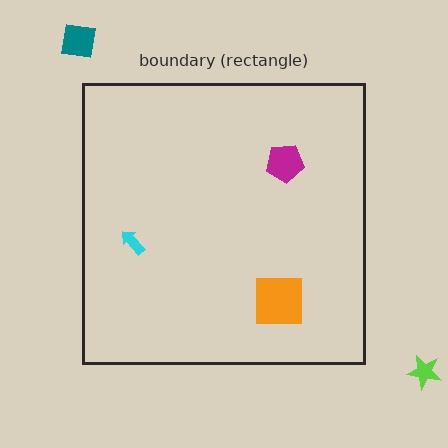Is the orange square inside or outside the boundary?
Inside.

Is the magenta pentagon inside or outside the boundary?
Inside.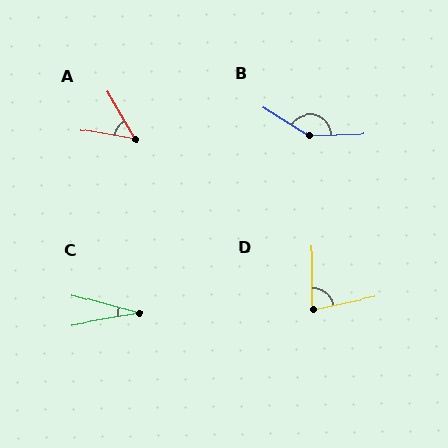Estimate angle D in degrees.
Approximately 78 degrees.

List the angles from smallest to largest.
C (25°), A (50°), D (78°), B (147°).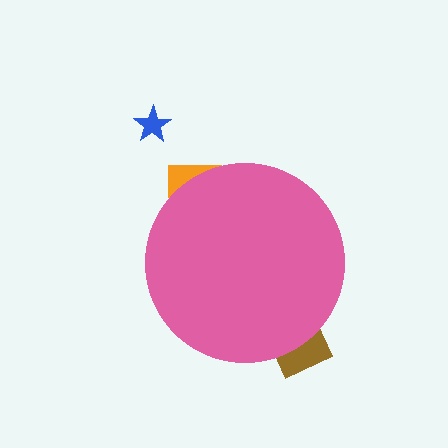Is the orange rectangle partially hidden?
Yes, the orange rectangle is partially hidden behind the pink circle.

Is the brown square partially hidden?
Yes, the brown square is partially hidden behind the pink circle.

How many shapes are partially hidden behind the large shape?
2 shapes are partially hidden.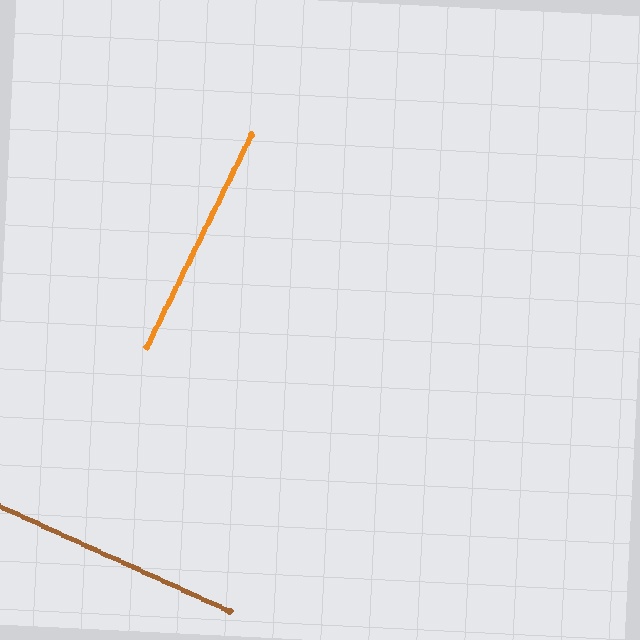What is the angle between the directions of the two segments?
Approximately 88 degrees.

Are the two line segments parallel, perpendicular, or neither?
Perpendicular — they meet at approximately 88°.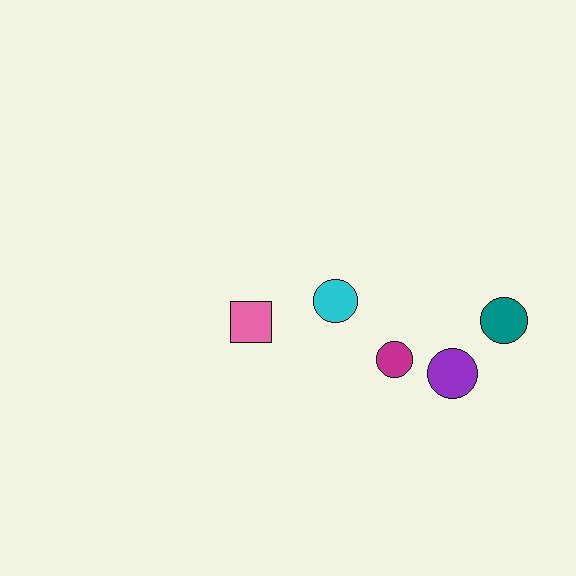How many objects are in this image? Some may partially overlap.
There are 5 objects.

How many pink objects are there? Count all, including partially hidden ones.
There is 1 pink object.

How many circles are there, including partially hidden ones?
There are 4 circles.